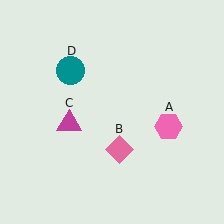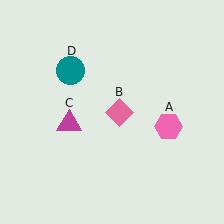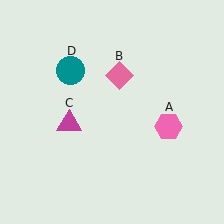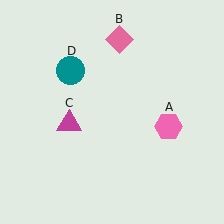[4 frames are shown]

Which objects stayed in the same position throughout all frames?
Pink hexagon (object A) and magenta triangle (object C) and teal circle (object D) remained stationary.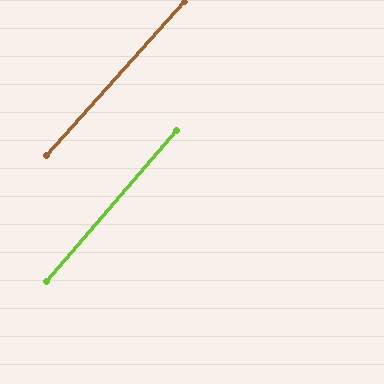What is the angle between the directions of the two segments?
Approximately 1 degree.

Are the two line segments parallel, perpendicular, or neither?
Parallel — their directions differ by only 0.9°.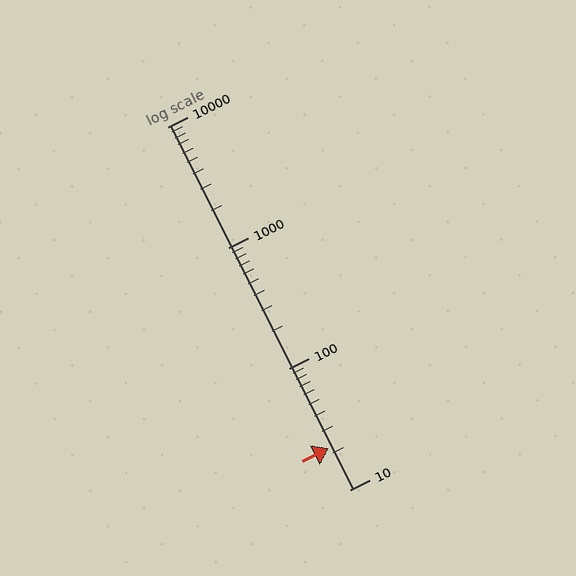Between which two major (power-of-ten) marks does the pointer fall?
The pointer is between 10 and 100.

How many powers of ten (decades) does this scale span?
The scale spans 3 decades, from 10 to 10000.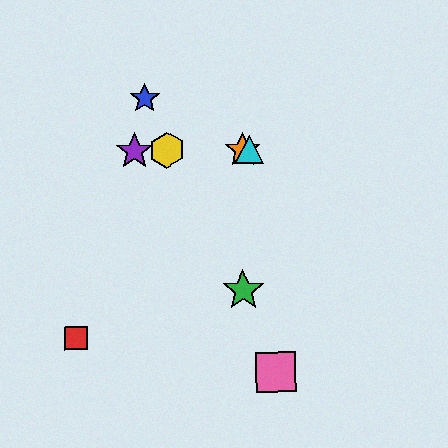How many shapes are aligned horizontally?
4 shapes (the yellow hexagon, the purple star, the orange star, the cyan triangle) are aligned horizontally.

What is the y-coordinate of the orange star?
The orange star is at y≈150.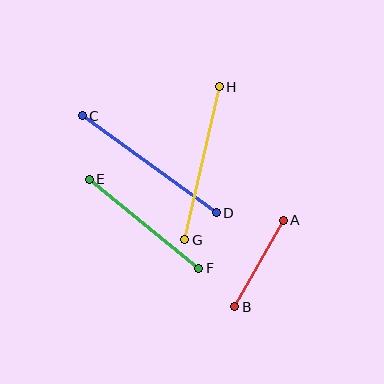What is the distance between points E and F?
The distance is approximately 141 pixels.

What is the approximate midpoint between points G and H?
The midpoint is at approximately (202, 163) pixels.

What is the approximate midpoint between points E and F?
The midpoint is at approximately (144, 224) pixels.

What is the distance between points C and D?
The distance is approximately 165 pixels.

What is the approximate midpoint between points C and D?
The midpoint is at approximately (149, 164) pixels.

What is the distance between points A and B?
The distance is approximately 99 pixels.